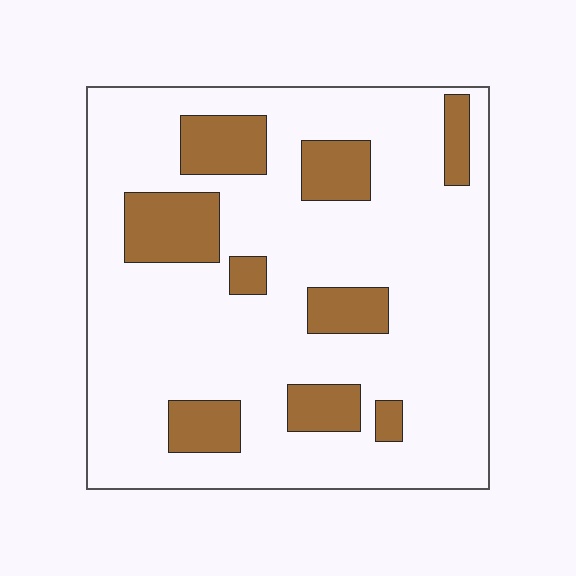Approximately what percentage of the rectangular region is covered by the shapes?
Approximately 20%.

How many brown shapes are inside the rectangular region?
9.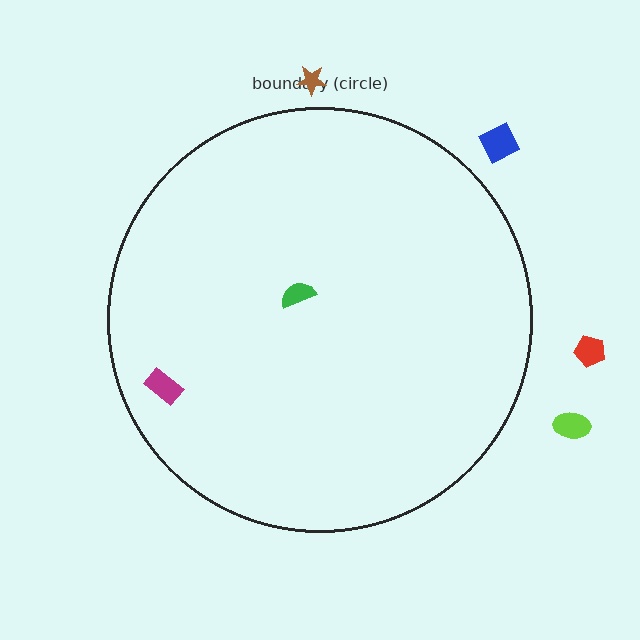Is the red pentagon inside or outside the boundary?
Outside.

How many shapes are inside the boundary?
2 inside, 4 outside.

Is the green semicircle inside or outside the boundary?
Inside.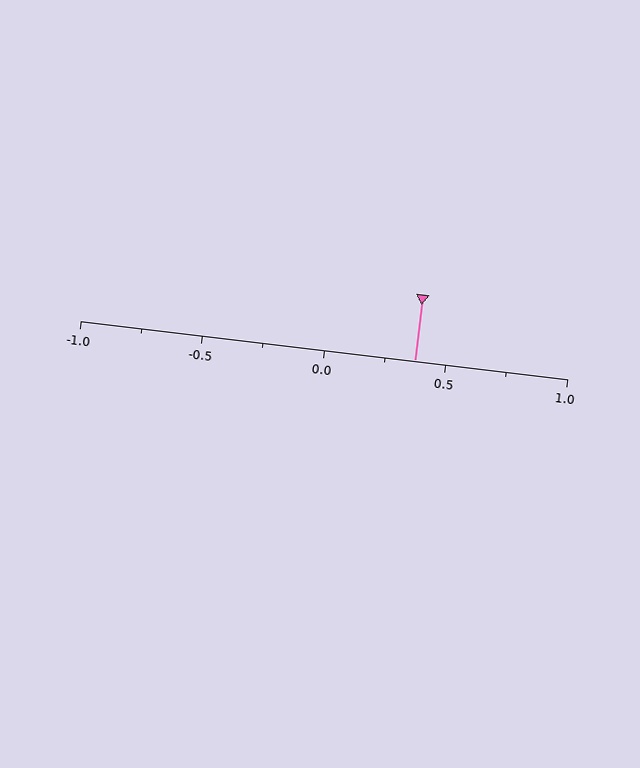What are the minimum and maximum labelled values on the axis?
The axis runs from -1.0 to 1.0.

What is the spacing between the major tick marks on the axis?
The major ticks are spaced 0.5 apart.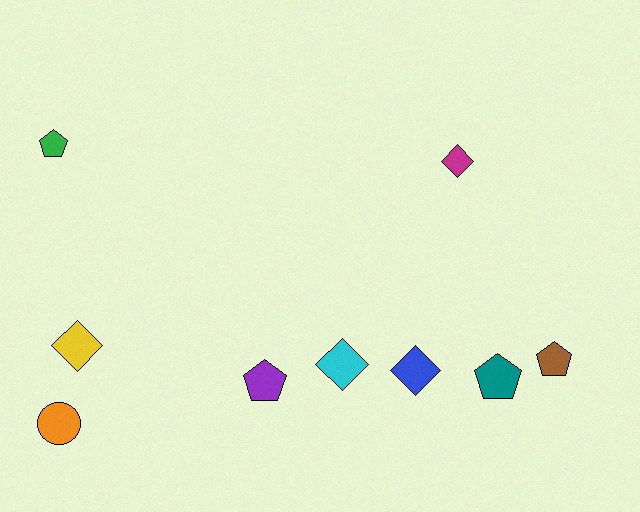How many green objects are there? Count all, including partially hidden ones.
There is 1 green object.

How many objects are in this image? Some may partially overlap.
There are 9 objects.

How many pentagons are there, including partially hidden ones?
There are 4 pentagons.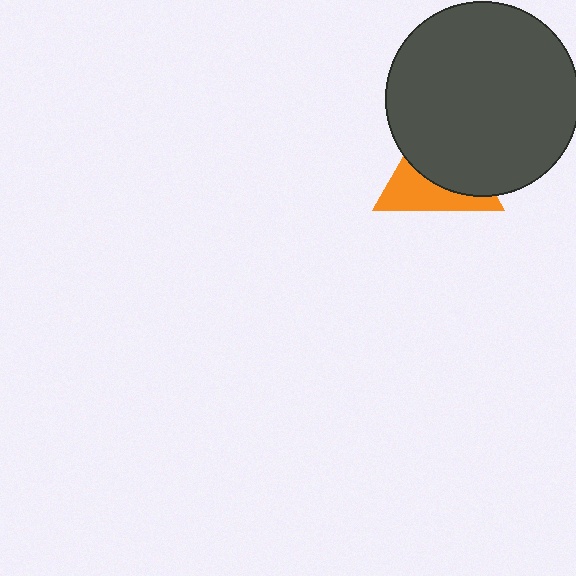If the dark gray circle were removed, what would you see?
You would see the complete orange triangle.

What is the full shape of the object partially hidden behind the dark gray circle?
The partially hidden object is an orange triangle.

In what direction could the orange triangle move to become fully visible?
The orange triangle could move down. That would shift it out from behind the dark gray circle entirely.